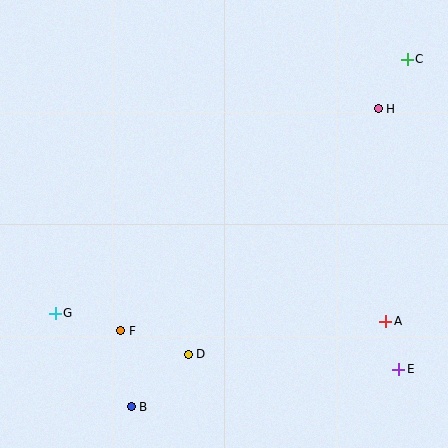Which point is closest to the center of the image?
Point D at (188, 354) is closest to the center.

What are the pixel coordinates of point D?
Point D is at (188, 354).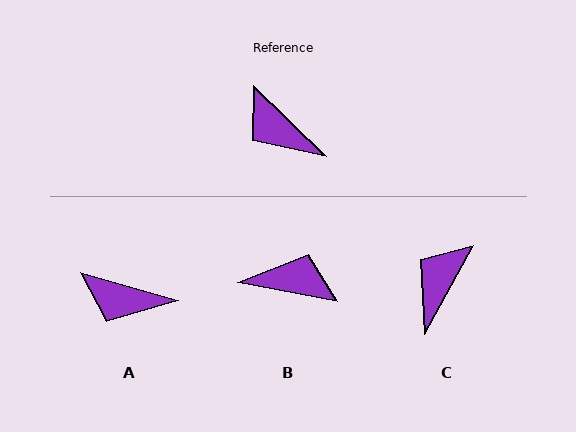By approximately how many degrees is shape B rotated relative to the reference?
Approximately 147 degrees clockwise.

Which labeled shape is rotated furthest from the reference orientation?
B, about 147 degrees away.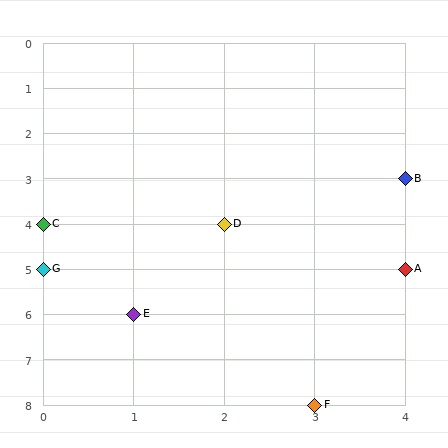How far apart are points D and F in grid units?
Points D and F are 1 column and 4 rows apart (about 4.1 grid units diagonally).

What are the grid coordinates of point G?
Point G is at grid coordinates (0, 5).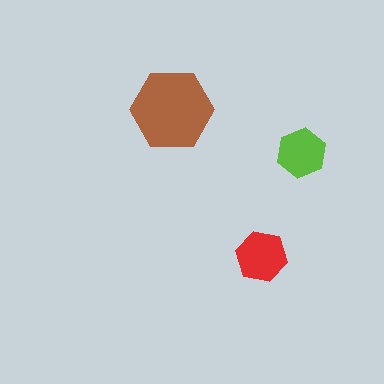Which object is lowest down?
The red hexagon is bottommost.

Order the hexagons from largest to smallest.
the brown one, the red one, the lime one.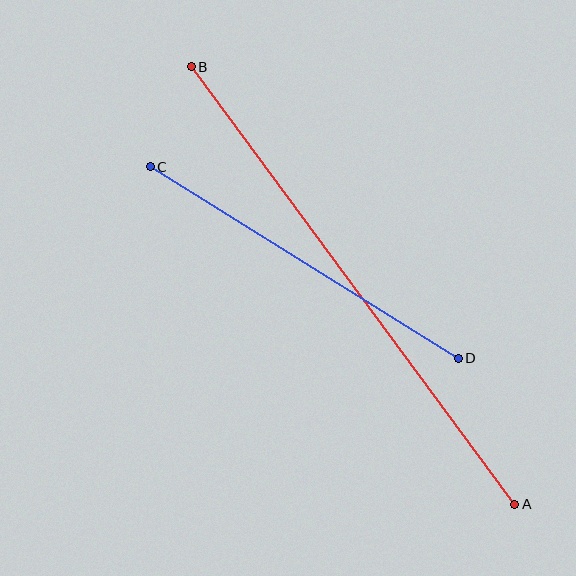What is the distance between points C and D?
The distance is approximately 363 pixels.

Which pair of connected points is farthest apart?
Points A and B are farthest apart.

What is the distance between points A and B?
The distance is approximately 544 pixels.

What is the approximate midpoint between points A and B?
The midpoint is at approximately (353, 285) pixels.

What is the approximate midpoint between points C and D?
The midpoint is at approximately (304, 262) pixels.